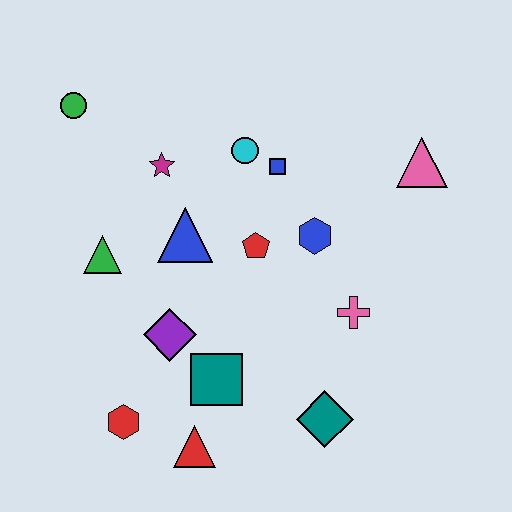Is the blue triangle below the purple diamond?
No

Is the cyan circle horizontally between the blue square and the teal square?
Yes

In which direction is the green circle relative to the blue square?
The green circle is to the left of the blue square.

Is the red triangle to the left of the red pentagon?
Yes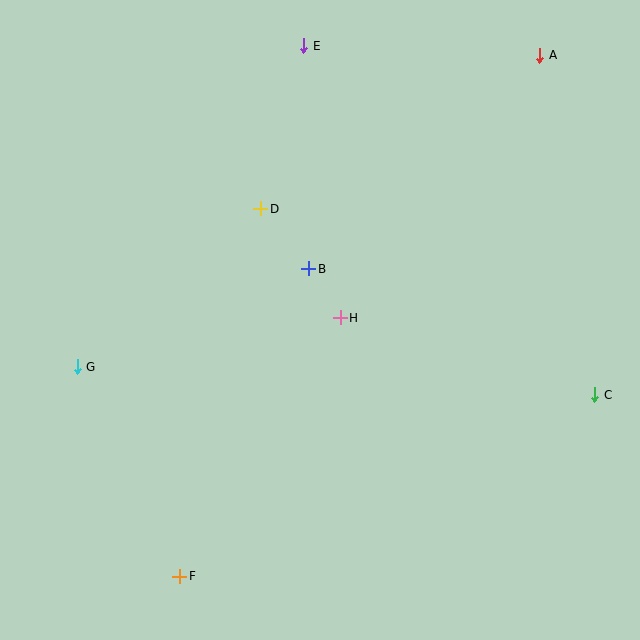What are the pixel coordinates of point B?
Point B is at (309, 269).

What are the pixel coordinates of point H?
Point H is at (340, 318).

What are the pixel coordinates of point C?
Point C is at (595, 395).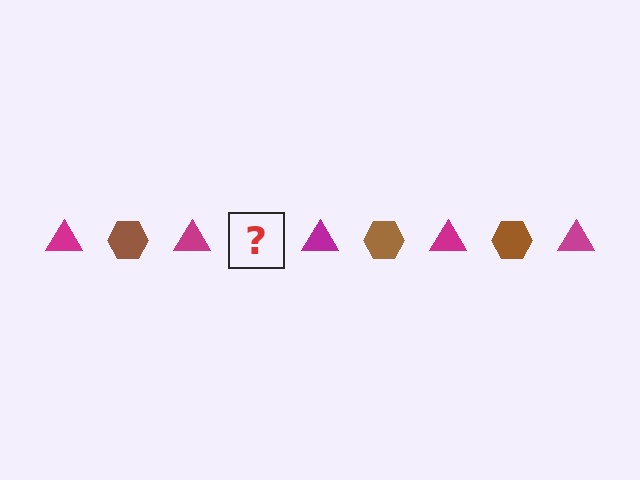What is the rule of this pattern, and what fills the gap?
The rule is that the pattern alternates between magenta triangle and brown hexagon. The gap should be filled with a brown hexagon.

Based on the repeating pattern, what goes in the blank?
The blank should be a brown hexagon.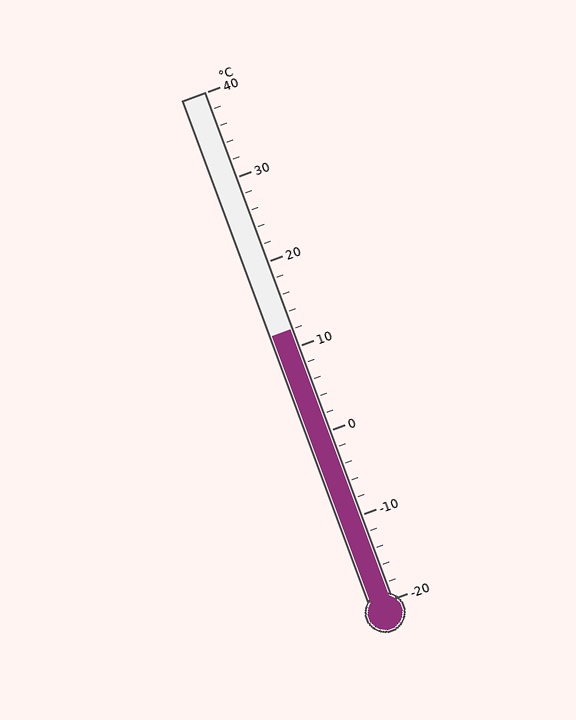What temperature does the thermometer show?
The thermometer shows approximately 12°C.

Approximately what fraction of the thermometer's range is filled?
The thermometer is filled to approximately 55% of its range.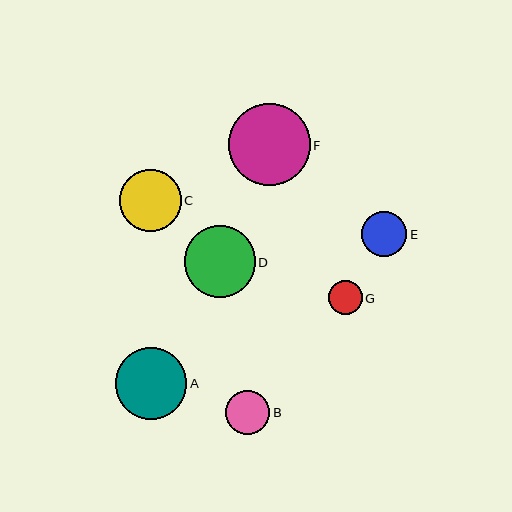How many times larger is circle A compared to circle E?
Circle A is approximately 1.6 times the size of circle E.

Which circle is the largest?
Circle F is the largest with a size of approximately 82 pixels.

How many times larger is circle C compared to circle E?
Circle C is approximately 1.4 times the size of circle E.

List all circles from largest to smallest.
From largest to smallest: F, A, D, C, E, B, G.